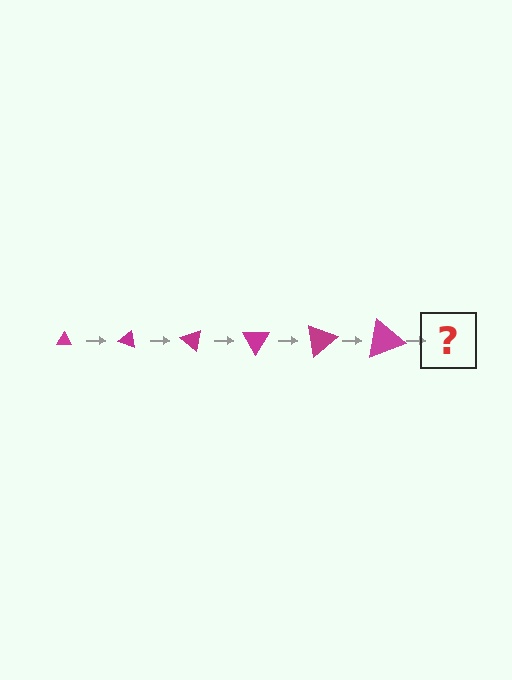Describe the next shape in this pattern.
It should be a triangle, larger than the previous one and rotated 120 degrees from the start.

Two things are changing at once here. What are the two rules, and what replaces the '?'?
The two rules are that the triangle grows larger each step and it rotates 20 degrees each step. The '?' should be a triangle, larger than the previous one and rotated 120 degrees from the start.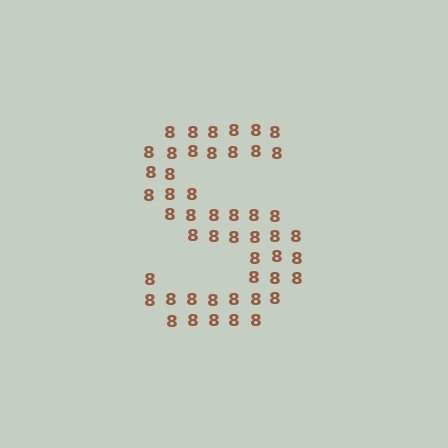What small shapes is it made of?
It is made of small digit 8's.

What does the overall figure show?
The overall figure shows the letter S.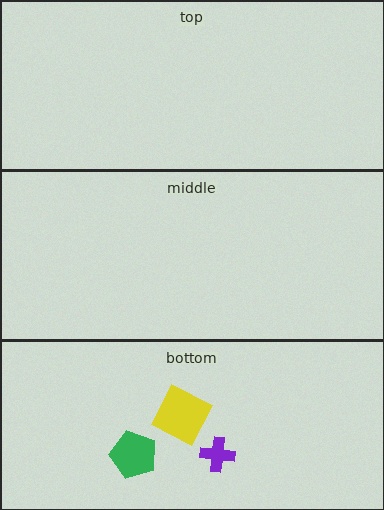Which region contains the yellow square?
The bottom region.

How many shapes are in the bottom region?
3.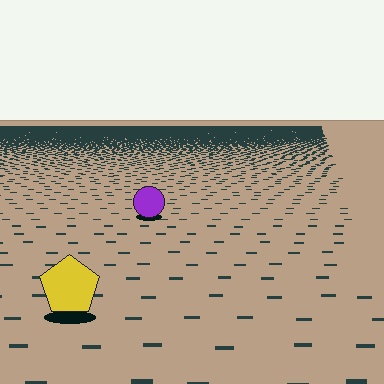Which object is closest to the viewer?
The yellow pentagon is closest. The texture marks near it are larger and more spread out.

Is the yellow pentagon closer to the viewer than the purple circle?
Yes. The yellow pentagon is closer — you can tell from the texture gradient: the ground texture is coarser near it.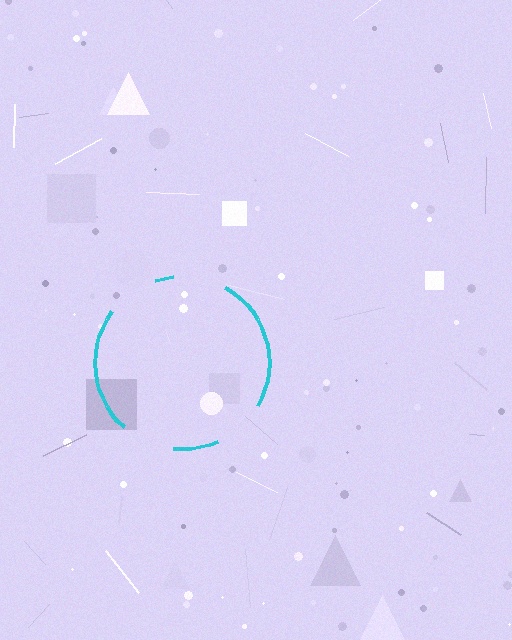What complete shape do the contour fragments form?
The contour fragments form a circle.